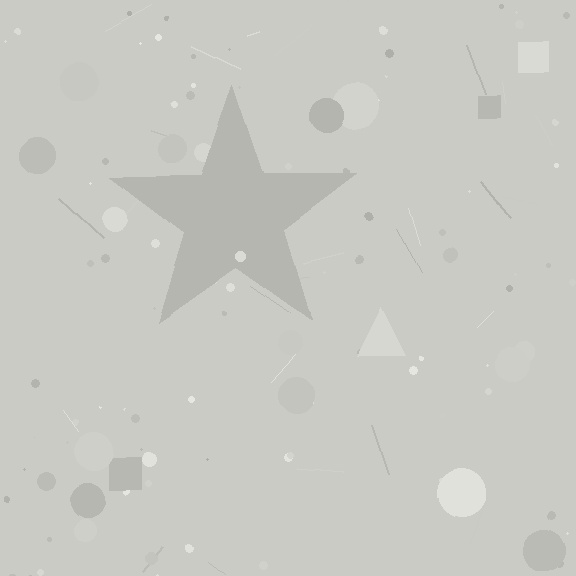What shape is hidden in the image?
A star is hidden in the image.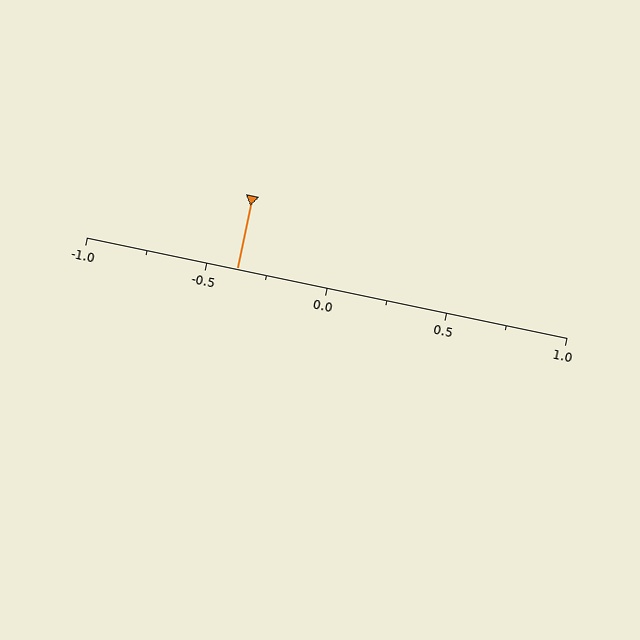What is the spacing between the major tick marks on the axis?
The major ticks are spaced 0.5 apart.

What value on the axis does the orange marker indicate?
The marker indicates approximately -0.38.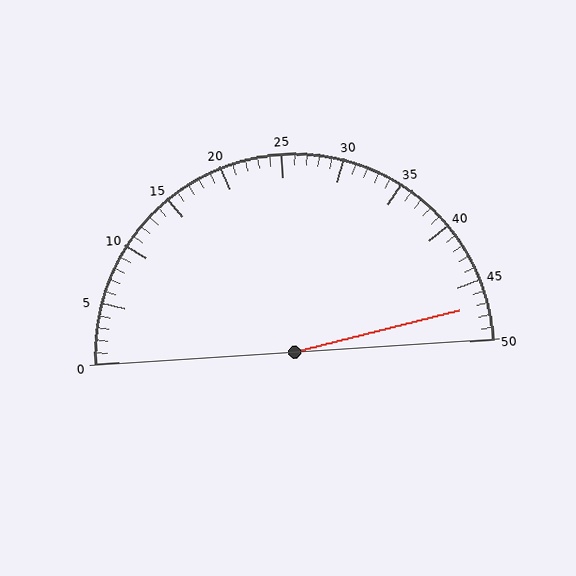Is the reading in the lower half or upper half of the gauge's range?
The reading is in the upper half of the range (0 to 50).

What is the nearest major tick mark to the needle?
The nearest major tick mark is 45.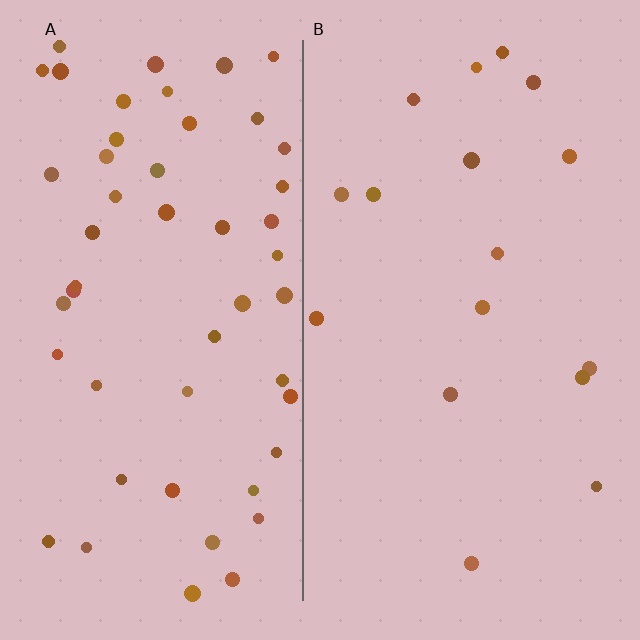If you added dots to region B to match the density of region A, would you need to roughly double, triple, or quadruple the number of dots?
Approximately triple.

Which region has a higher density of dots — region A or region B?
A (the left).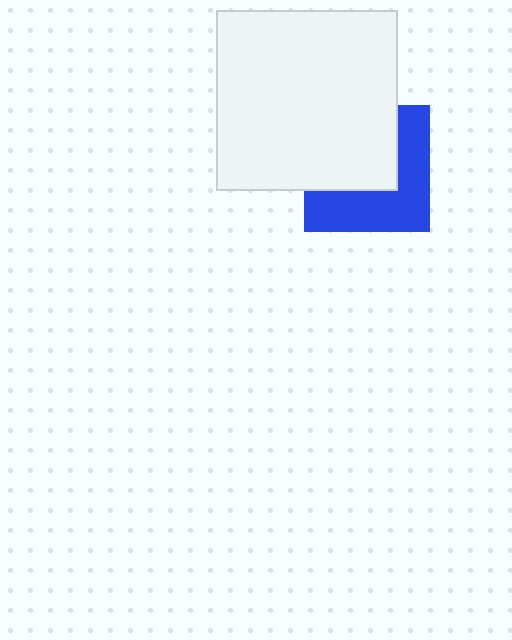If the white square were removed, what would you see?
You would see the complete blue square.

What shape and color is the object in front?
The object in front is a white square.